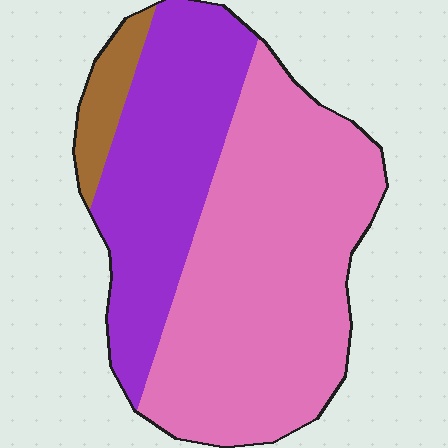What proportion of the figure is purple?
Purple covers 34% of the figure.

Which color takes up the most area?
Pink, at roughly 60%.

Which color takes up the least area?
Brown, at roughly 5%.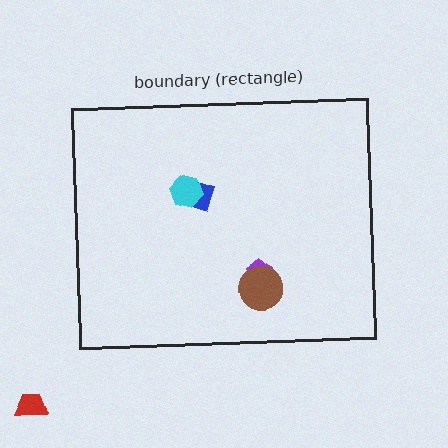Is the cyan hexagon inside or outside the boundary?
Inside.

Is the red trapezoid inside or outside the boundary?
Outside.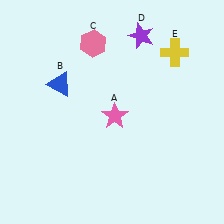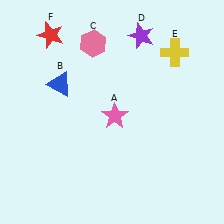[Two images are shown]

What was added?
A red star (F) was added in Image 2.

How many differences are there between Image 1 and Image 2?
There is 1 difference between the two images.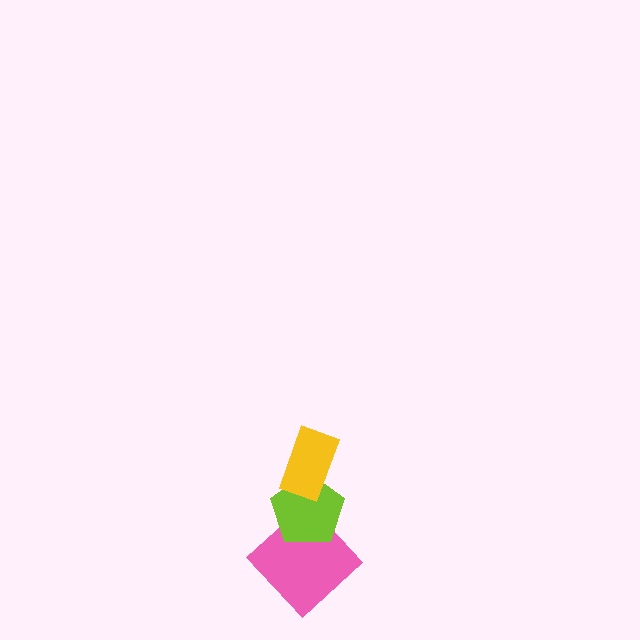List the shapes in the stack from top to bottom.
From top to bottom: the yellow rectangle, the lime pentagon, the pink diamond.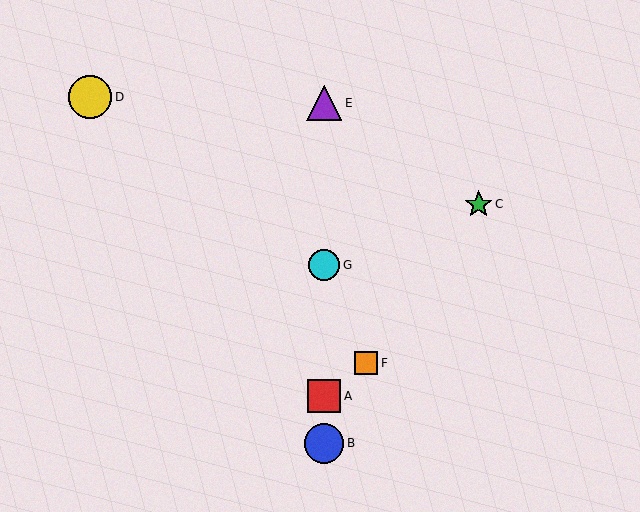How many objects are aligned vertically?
4 objects (A, B, E, G) are aligned vertically.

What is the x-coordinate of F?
Object F is at x≈366.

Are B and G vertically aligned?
Yes, both are at x≈324.